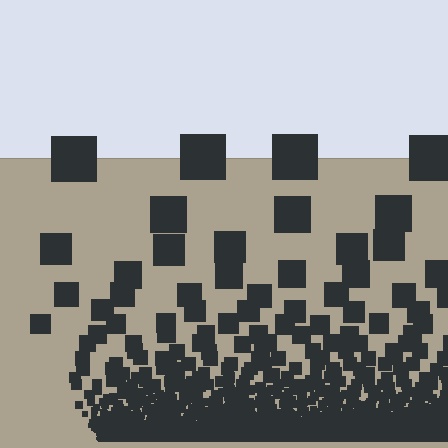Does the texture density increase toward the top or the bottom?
Density increases toward the bottom.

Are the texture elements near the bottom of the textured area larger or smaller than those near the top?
Smaller. The gradient is inverted — elements near the bottom are smaller and denser.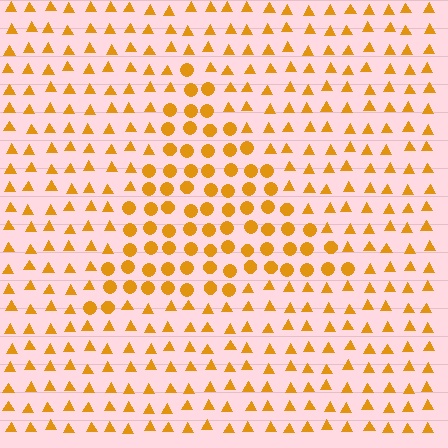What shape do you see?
I see a triangle.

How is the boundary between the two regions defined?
The boundary is defined by a change in element shape: circles inside vs. triangles outside. All elements share the same color and spacing.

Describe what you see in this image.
The image is filled with small orange elements arranged in a uniform grid. A triangle-shaped region contains circles, while the surrounding area contains triangles. The boundary is defined purely by the change in element shape.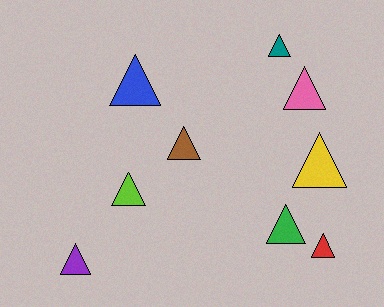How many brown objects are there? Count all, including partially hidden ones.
There is 1 brown object.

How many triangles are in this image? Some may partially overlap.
There are 9 triangles.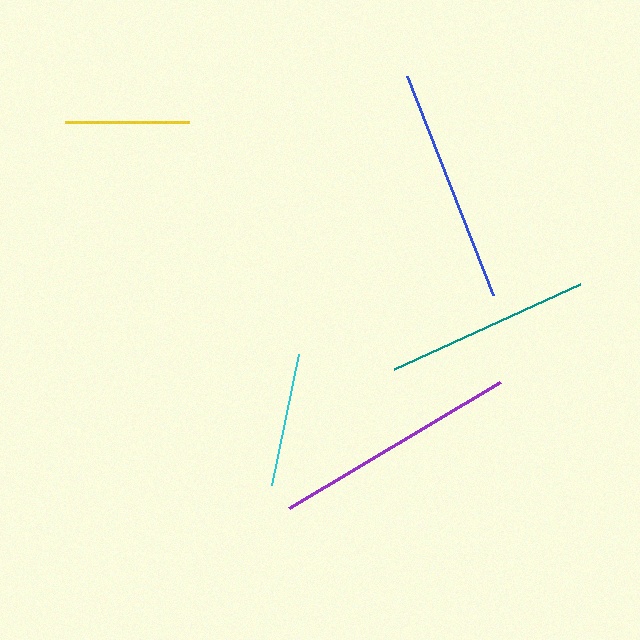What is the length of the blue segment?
The blue segment is approximately 235 pixels long.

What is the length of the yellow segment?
The yellow segment is approximately 124 pixels long.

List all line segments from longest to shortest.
From longest to shortest: purple, blue, teal, cyan, yellow.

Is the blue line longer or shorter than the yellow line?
The blue line is longer than the yellow line.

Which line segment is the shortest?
The yellow line is the shortest at approximately 124 pixels.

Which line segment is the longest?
The purple line is the longest at approximately 246 pixels.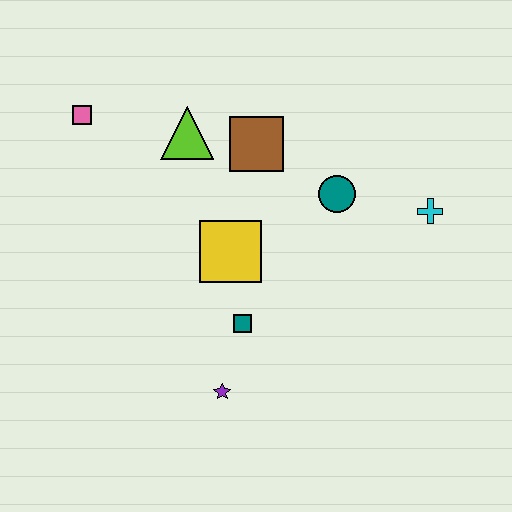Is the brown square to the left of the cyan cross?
Yes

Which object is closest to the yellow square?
The teal square is closest to the yellow square.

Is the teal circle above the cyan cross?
Yes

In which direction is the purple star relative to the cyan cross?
The purple star is to the left of the cyan cross.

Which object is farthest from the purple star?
The pink square is farthest from the purple star.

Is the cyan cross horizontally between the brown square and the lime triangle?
No